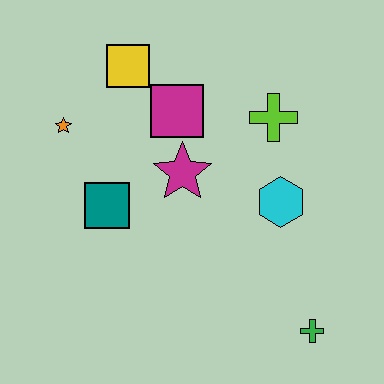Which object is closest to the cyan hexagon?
The lime cross is closest to the cyan hexagon.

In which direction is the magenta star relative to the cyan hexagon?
The magenta star is to the left of the cyan hexagon.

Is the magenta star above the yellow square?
No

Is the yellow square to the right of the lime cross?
No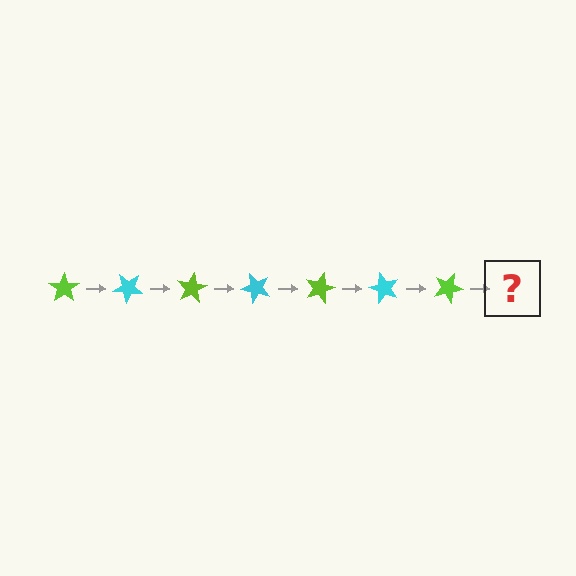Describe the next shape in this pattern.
It should be a cyan star, rotated 280 degrees from the start.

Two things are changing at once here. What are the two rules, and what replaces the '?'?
The two rules are that it rotates 40 degrees each step and the color cycles through lime and cyan. The '?' should be a cyan star, rotated 280 degrees from the start.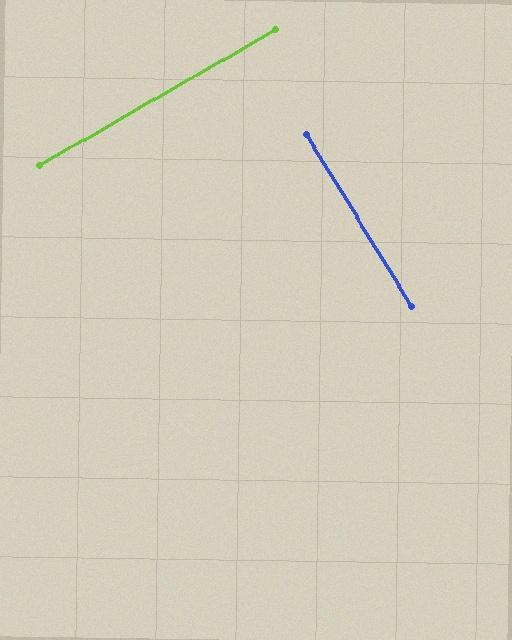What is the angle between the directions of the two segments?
Approximately 89 degrees.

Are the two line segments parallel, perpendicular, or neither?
Perpendicular — they meet at approximately 89°.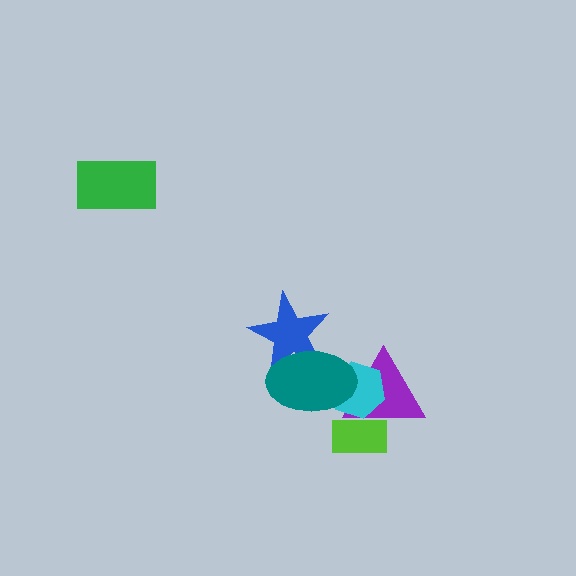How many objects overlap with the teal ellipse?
3 objects overlap with the teal ellipse.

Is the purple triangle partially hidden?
Yes, it is partially covered by another shape.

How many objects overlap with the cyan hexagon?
3 objects overlap with the cyan hexagon.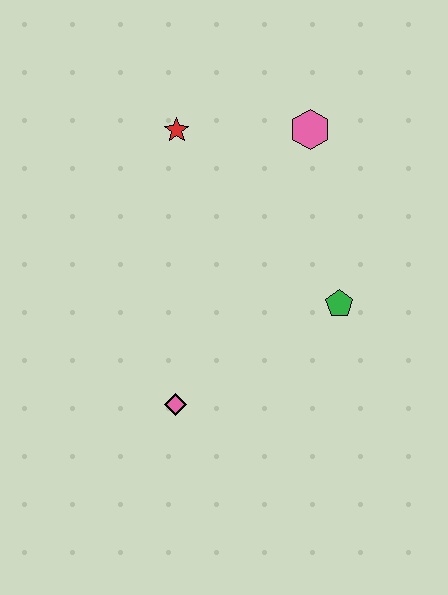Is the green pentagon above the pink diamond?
Yes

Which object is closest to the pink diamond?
The green pentagon is closest to the pink diamond.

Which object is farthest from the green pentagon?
The red star is farthest from the green pentagon.